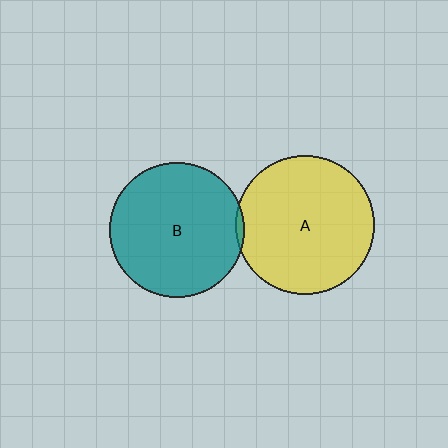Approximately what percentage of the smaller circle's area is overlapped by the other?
Approximately 5%.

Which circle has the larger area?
Circle A (yellow).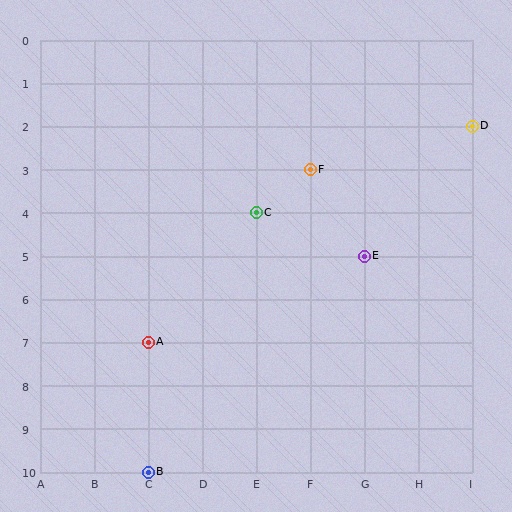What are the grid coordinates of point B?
Point B is at grid coordinates (C, 10).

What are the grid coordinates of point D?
Point D is at grid coordinates (I, 2).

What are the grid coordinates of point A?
Point A is at grid coordinates (C, 7).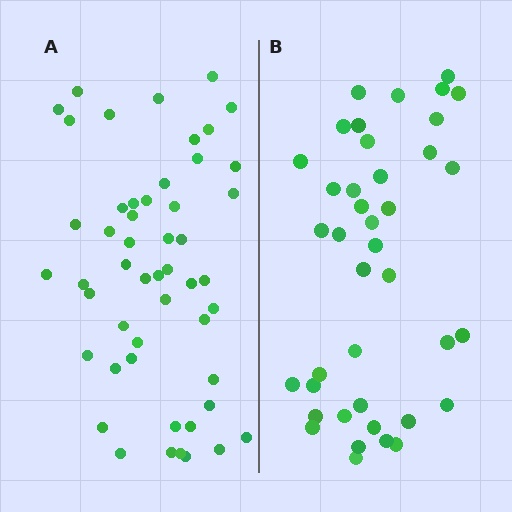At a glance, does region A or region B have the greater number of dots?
Region A (the left region) has more dots.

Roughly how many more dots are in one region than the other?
Region A has roughly 12 or so more dots than region B.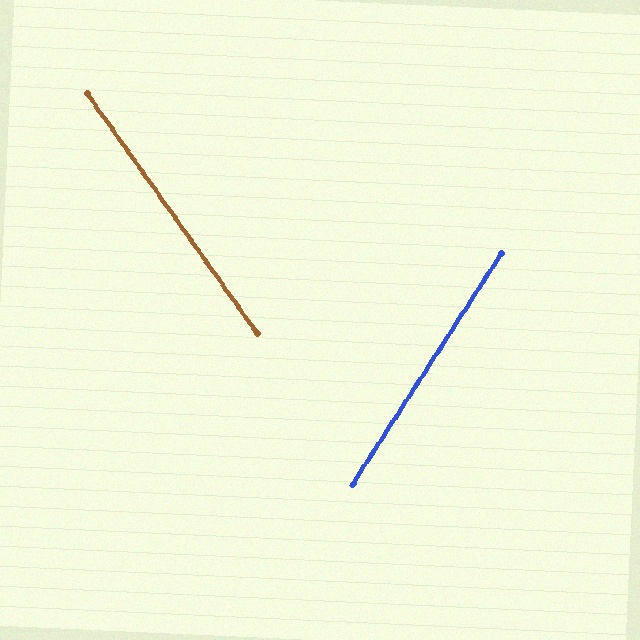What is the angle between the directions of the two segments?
Approximately 68 degrees.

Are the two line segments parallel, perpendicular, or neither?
Neither parallel nor perpendicular — they differ by about 68°.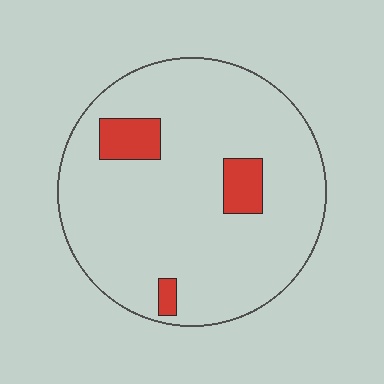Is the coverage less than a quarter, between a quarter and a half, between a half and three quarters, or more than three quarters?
Less than a quarter.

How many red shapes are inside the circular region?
3.